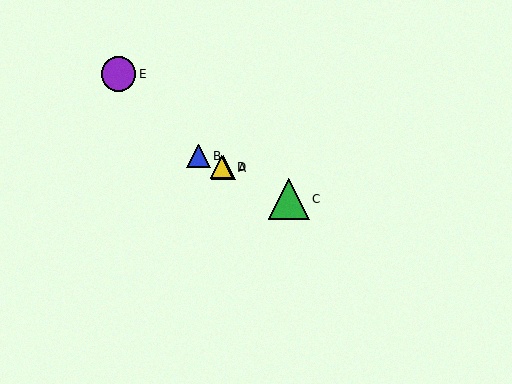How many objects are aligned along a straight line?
4 objects (A, B, C, D) are aligned along a straight line.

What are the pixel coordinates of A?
Object A is at (223, 168).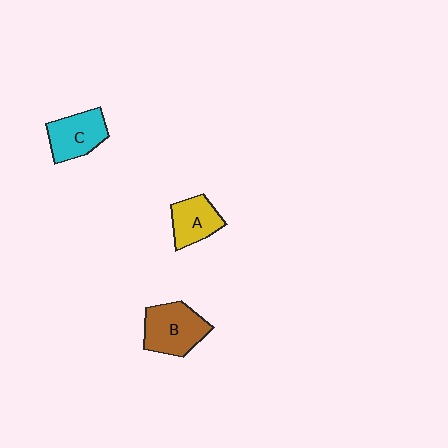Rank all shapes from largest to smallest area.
From largest to smallest: B (brown), C (cyan), A (yellow).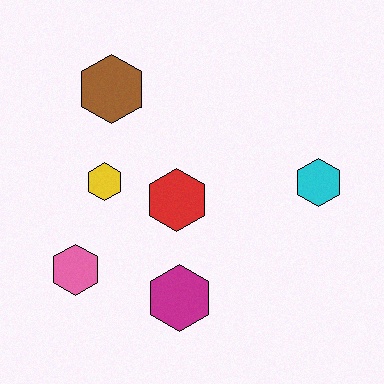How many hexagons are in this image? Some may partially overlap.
There are 6 hexagons.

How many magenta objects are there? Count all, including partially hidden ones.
There is 1 magenta object.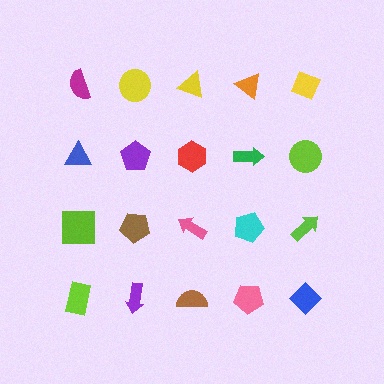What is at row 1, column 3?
A yellow triangle.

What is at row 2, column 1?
A blue triangle.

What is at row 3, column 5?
A lime arrow.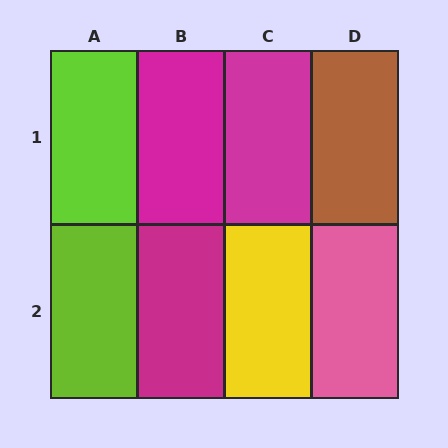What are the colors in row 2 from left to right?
Lime, magenta, yellow, pink.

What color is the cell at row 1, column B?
Magenta.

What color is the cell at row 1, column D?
Brown.